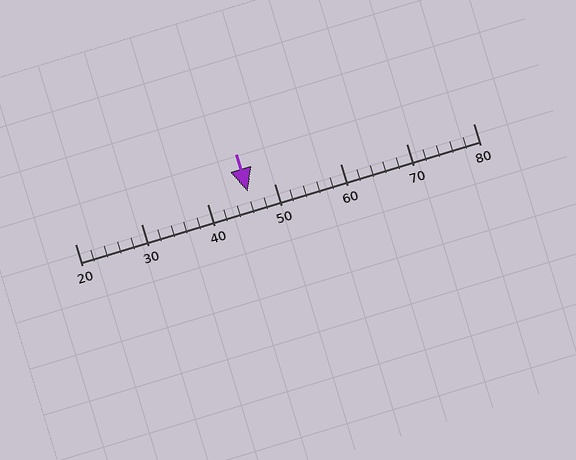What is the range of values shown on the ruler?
The ruler shows values from 20 to 80.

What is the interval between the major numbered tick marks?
The major tick marks are spaced 10 units apart.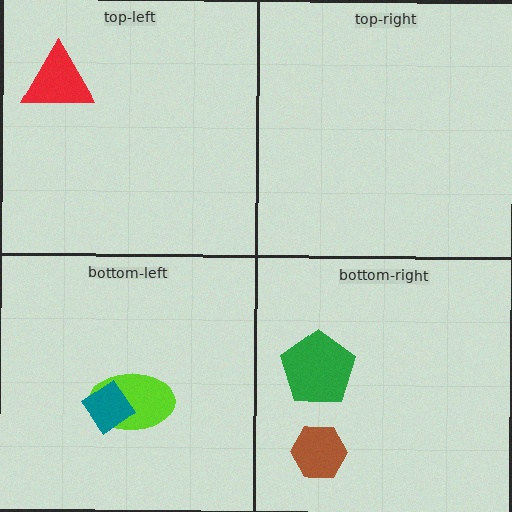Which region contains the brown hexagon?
The bottom-right region.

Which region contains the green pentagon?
The bottom-right region.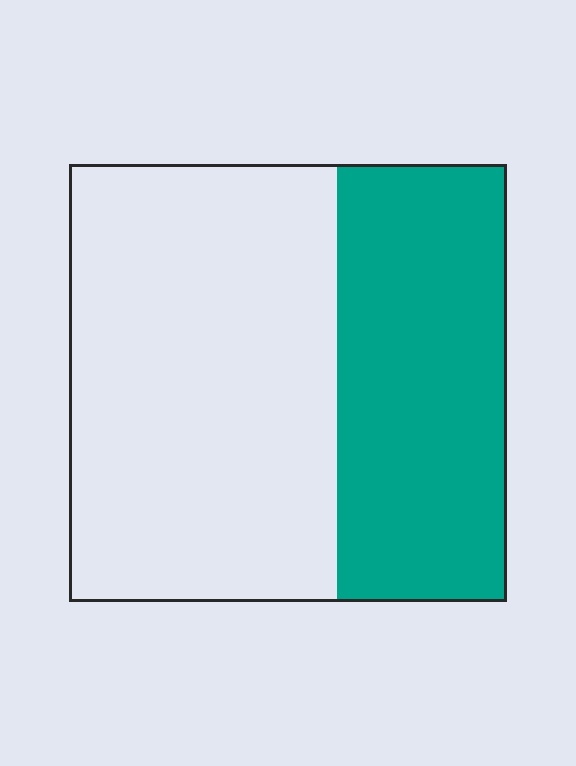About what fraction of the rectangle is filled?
About two fifths (2/5).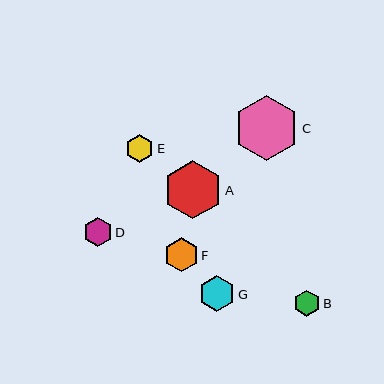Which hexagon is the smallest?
Hexagon B is the smallest with a size of approximately 26 pixels.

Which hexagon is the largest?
Hexagon C is the largest with a size of approximately 64 pixels.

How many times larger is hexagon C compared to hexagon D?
Hexagon C is approximately 2.2 times the size of hexagon D.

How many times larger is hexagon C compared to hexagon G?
Hexagon C is approximately 1.8 times the size of hexagon G.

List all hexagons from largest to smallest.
From largest to smallest: C, A, G, F, D, E, B.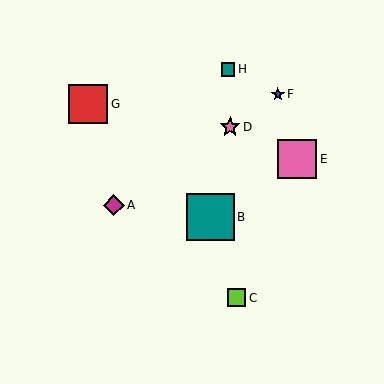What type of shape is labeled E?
Shape E is a pink square.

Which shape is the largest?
The teal square (labeled B) is the largest.